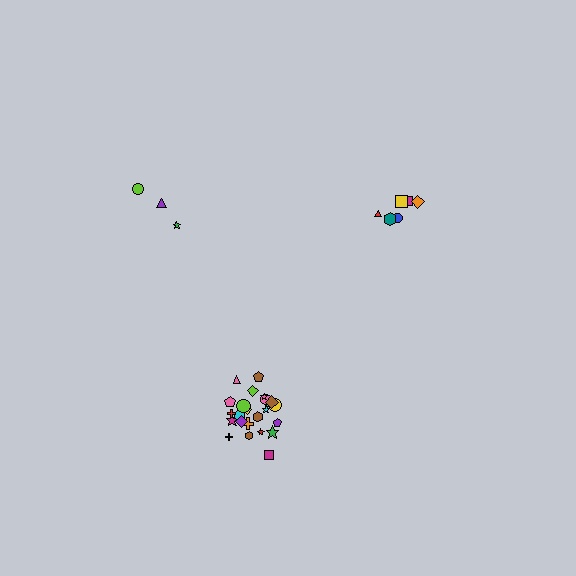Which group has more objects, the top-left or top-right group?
The top-right group.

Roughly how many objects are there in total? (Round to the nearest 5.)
Roughly 35 objects in total.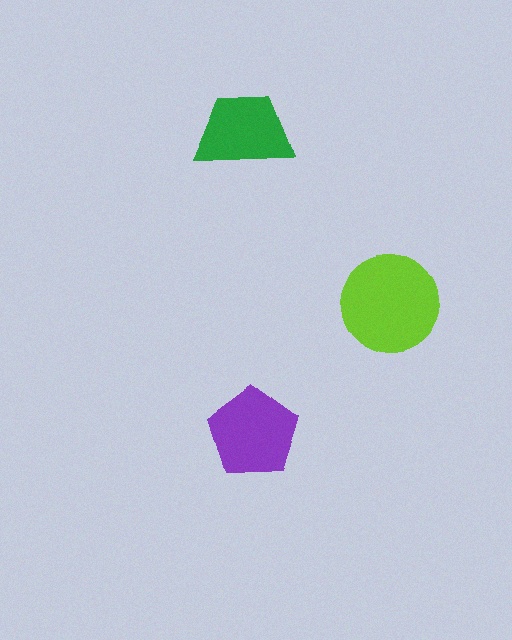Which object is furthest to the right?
The lime circle is rightmost.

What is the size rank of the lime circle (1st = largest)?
1st.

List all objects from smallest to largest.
The green trapezoid, the purple pentagon, the lime circle.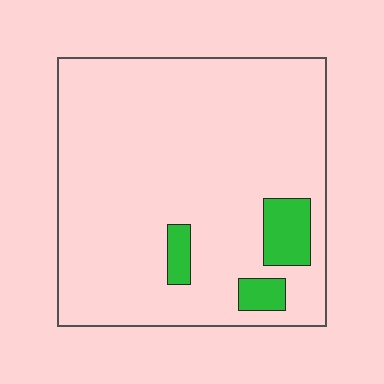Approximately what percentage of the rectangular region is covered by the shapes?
Approximately 10%.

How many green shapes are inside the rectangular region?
3.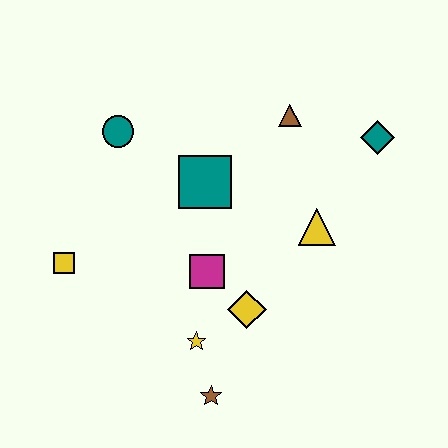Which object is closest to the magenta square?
The yellow diamond is closest to the magenta square.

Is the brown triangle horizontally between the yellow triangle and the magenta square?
Yes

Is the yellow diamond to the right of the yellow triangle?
No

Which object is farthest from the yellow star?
The teal diamond is farthest from the yellow star.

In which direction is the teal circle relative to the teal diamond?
The teal circle is to the left of the teal diamond.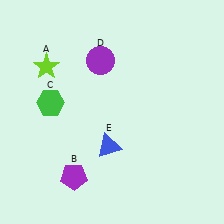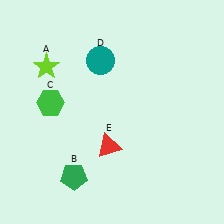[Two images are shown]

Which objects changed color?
B changed from purple to green. D changed from purple to teal. E changed from blue to red.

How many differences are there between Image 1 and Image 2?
There are 3 differences between the two images.